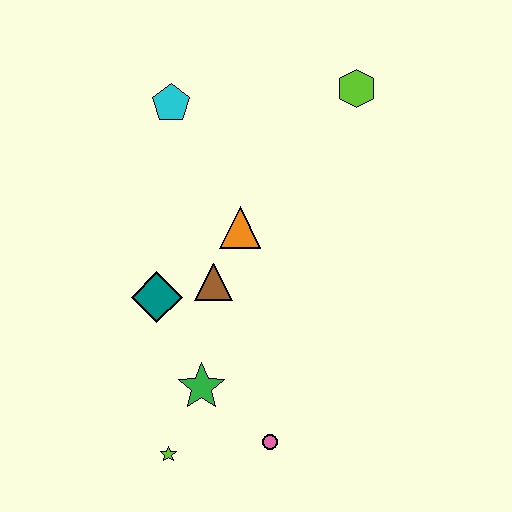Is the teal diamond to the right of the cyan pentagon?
No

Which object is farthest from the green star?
The lime hexagon is farthest from the green star.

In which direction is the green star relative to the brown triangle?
The green star is below the brown triangle.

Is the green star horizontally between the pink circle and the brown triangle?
No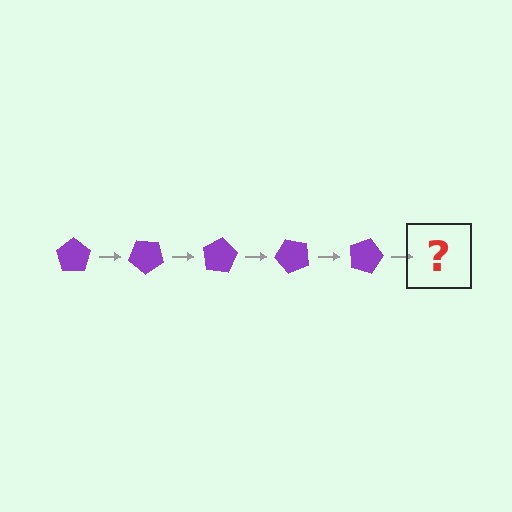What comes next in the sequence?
The next element should be a purple pentagon rotated 200 degrees.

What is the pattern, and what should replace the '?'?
The pattern is that the pentagon rotates 40 degrees each step. The '?' should be a purple pentagon rotated 200 degrees.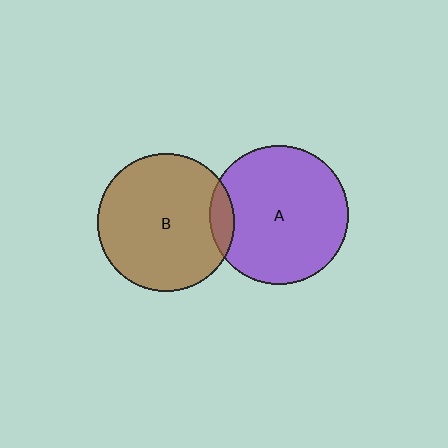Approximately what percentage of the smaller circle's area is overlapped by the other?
Approximately 10%.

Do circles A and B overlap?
Yes.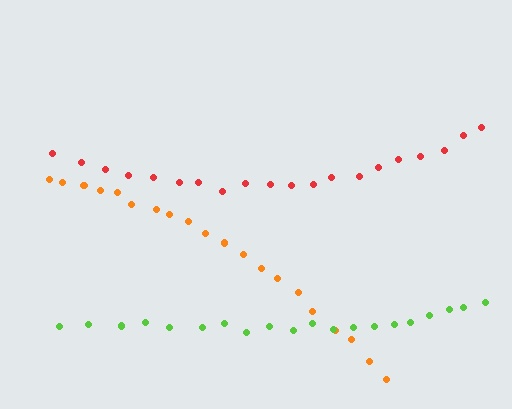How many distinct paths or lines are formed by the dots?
There are 3 distinct paths.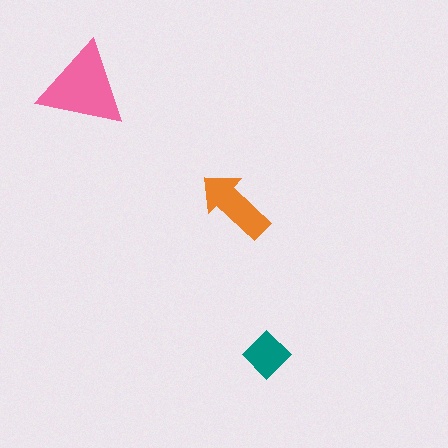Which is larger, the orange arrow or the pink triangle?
The pink triangle.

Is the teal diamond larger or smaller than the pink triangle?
Smaller.